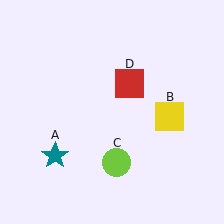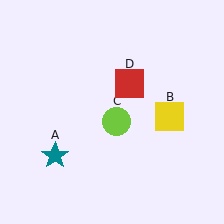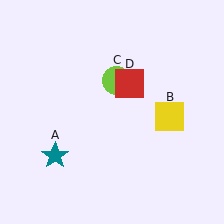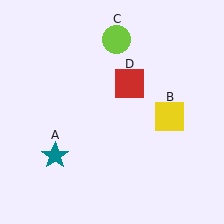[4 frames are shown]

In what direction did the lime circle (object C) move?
The lime circle (object C) moved up.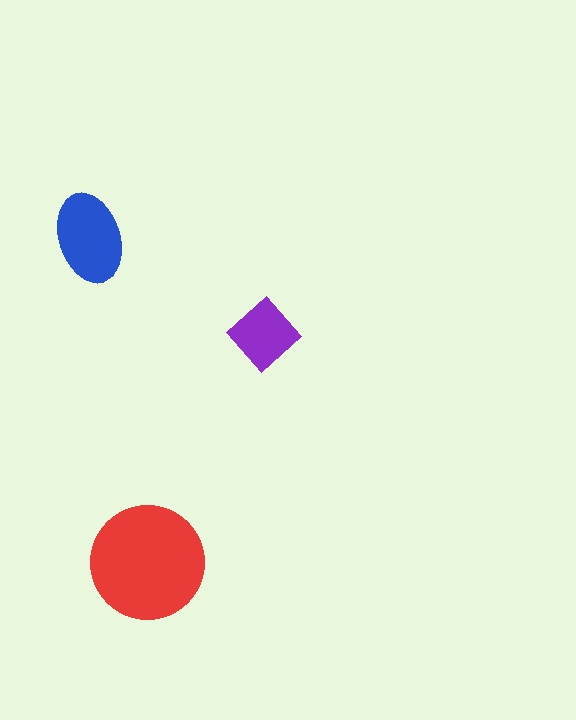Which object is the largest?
The red circle.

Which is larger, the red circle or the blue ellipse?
The red circle.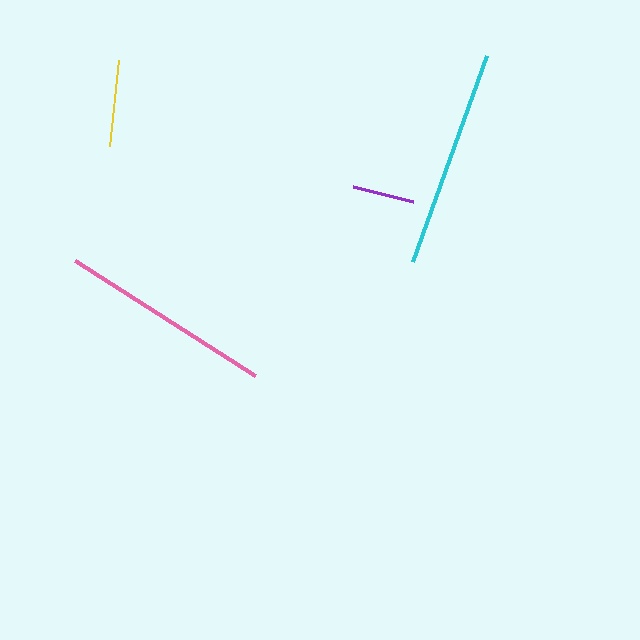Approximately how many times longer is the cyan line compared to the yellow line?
The cyan line is approximately 2.5 times the length of the yellow line.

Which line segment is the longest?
The cyan line is the longest at approximately 219 pixels.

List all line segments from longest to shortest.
From longest to shortest: cyan, pink, yellow, purple.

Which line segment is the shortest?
The purple line is the shortest at approximately 62 pixels.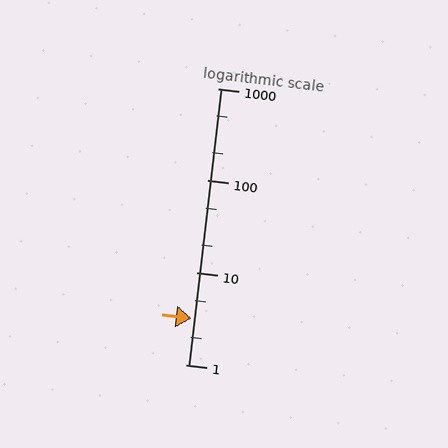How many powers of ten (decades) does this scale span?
The scale spans 3 decades, from 1 to 1000.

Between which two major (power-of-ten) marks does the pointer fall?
The pointer is between 1 and 10.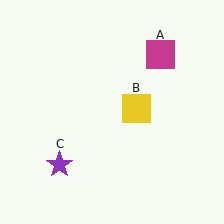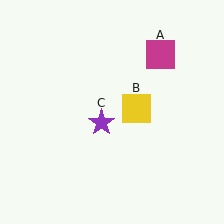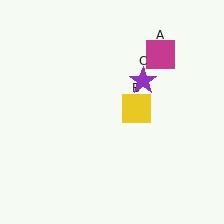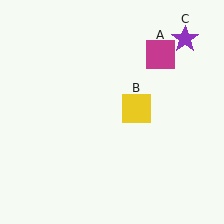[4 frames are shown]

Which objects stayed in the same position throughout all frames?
Magenta square (object A) and yellow square (object B) remained stationary.